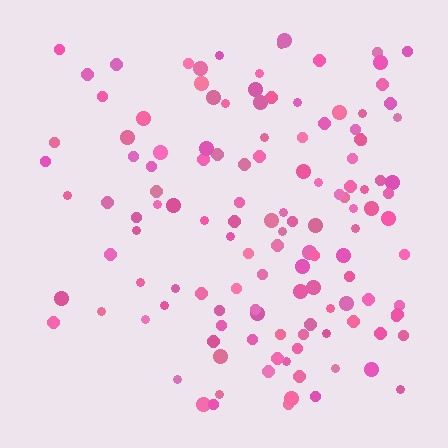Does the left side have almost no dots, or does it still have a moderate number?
Still a moderate number, just noticeably fewer than the right.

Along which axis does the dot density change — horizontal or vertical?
Horizontal.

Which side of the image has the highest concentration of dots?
The right.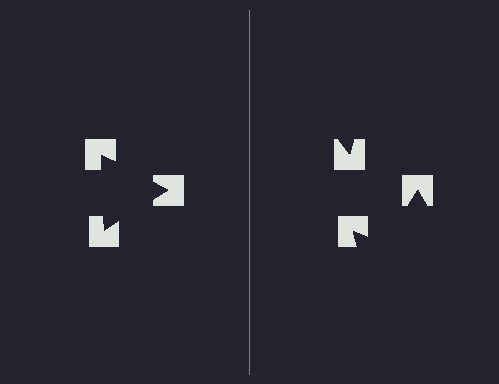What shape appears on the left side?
An illusory triangle.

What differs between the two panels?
The notched squares are positioned identically on both sides; only the wedge orientations differ. On the left they align to a triangle; on the right they are misaligned.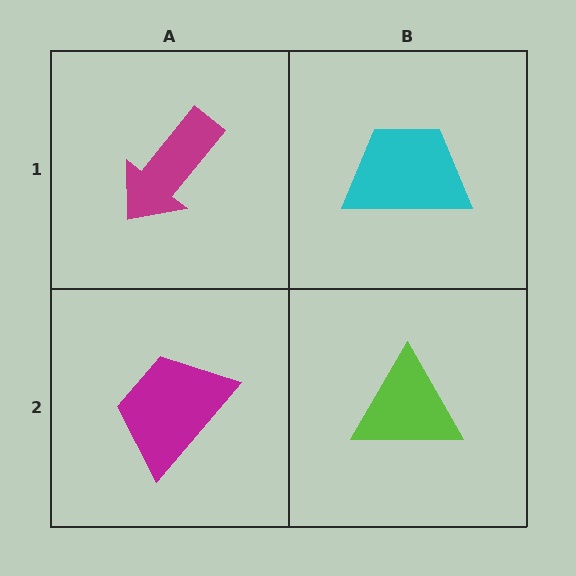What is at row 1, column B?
A cyan trapezoid.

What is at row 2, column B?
A lime triangle.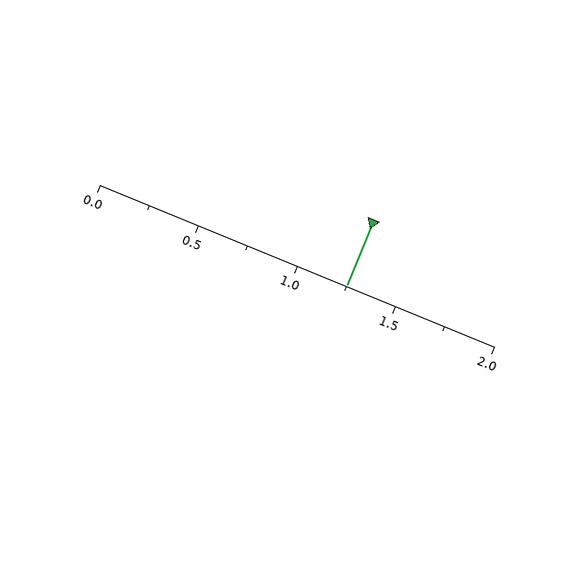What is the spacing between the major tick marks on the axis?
The major ticks are spaced 0.5 apart.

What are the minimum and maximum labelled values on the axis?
The axis runs from 0.0 to 2.0.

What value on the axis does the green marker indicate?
The marker indicates approximately 1.25.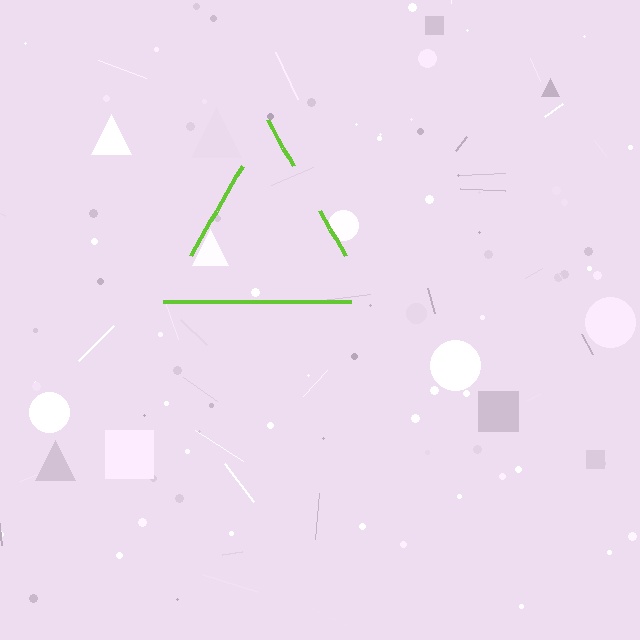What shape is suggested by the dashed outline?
The dashed outline suggests a triangle.